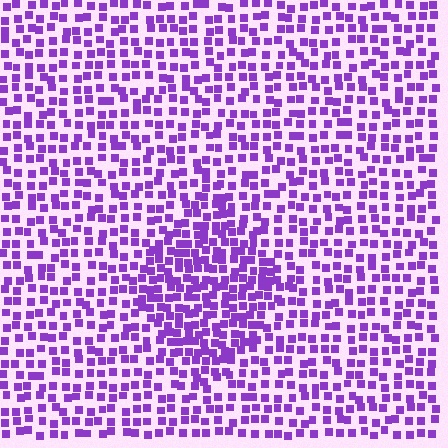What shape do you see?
I see a diamond.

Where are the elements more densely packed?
The elements are more densely packed inside the diamond boundary.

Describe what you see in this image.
The image contains small purple elements arranged at two different densities. A diamond-shaped region is visible where the elements are more densely packed than the surrounding area.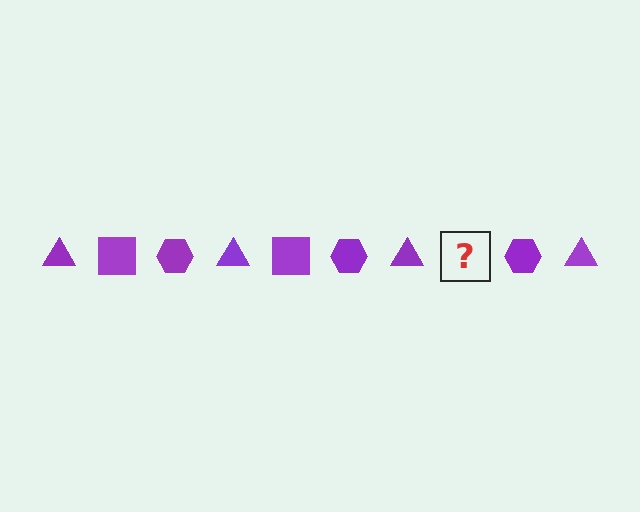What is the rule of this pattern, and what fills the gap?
The rule is that the pattern cycles through triangle, square, hexagon shapes in purple. The gap should be filled with a purple square.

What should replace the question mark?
The question mark should be replaced with a purple square.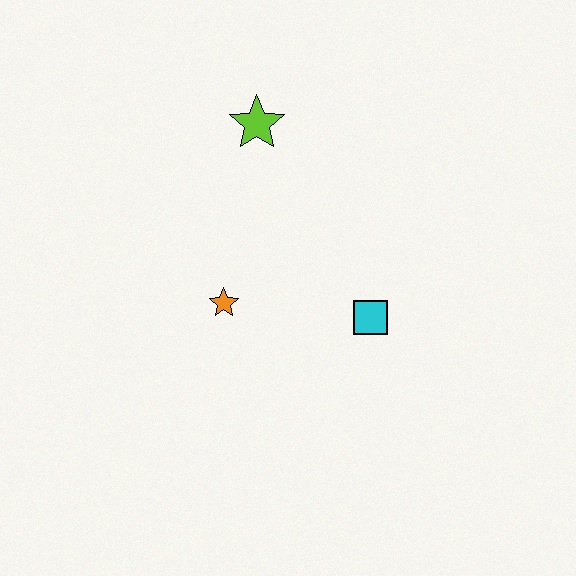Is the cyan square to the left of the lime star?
No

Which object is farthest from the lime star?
The cyan square is farthest from the lime star.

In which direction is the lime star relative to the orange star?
The lime star is above the orange star.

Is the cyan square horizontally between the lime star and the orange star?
No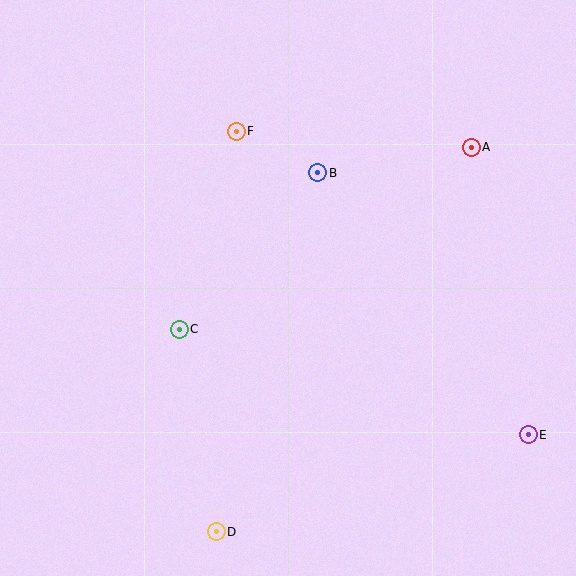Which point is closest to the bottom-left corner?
Point D is closest to the bottom-left corner.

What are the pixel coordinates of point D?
Point D is at (216, 532).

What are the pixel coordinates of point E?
Point E is at (528, 435).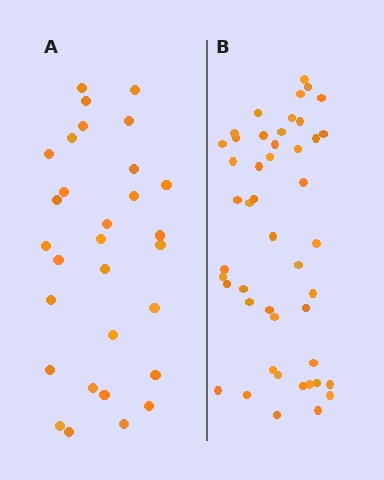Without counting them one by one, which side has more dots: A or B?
Region B (the right region) has more dots.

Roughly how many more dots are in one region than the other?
Region B has approximately 15 more dots than region A.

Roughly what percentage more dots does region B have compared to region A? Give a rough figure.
About 55% more.